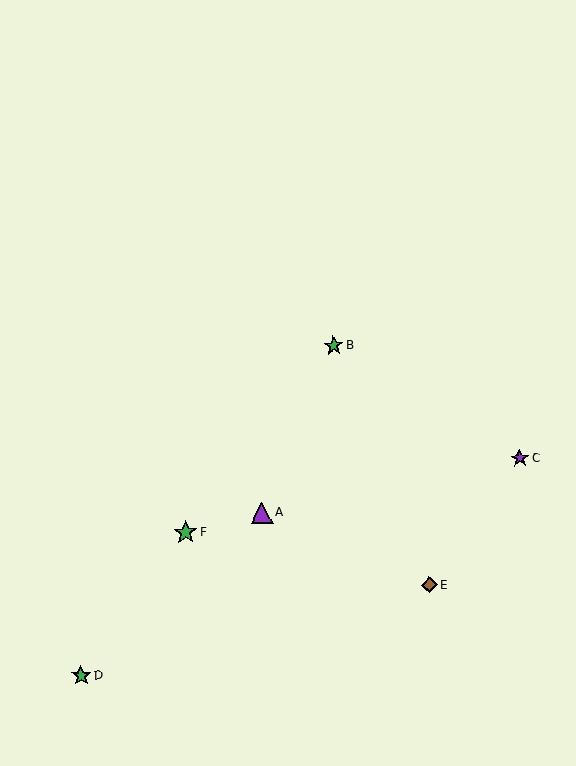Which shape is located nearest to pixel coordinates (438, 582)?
The brown diamond (labeled E) at (429, 585) is nearest to that location.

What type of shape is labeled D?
Shape D is a green star.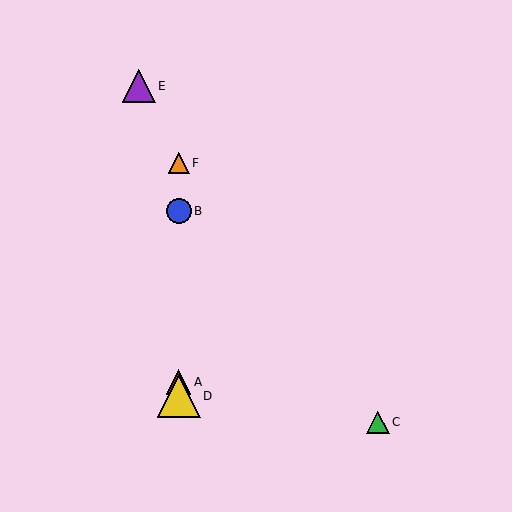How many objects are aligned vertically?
4 objects (A, B, D, F) are aligned vertically.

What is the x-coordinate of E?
Object E is at x≈139.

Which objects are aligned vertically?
Objects A, B, D, F are aligned vertically.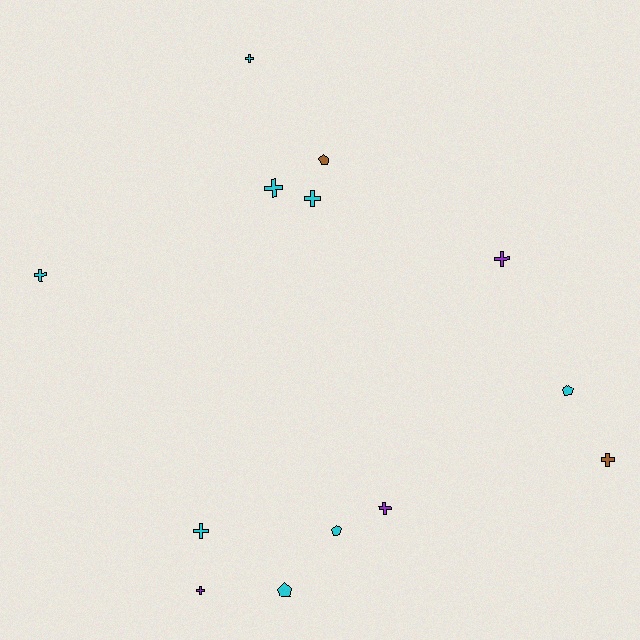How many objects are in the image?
There are 13 objects.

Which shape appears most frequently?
Cross, with 9 objects.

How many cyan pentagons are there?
There are 3 cyan pentagons.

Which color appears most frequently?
Cyan, with 8 objects.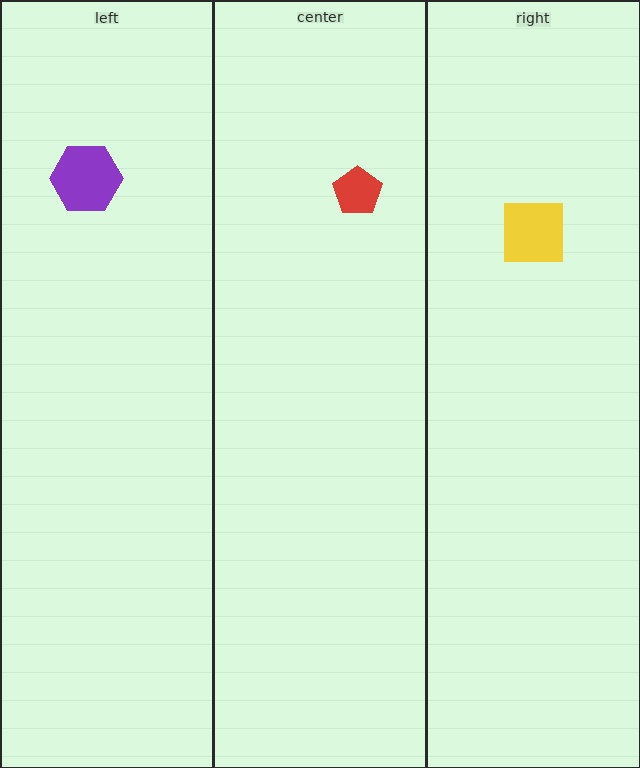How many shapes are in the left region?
1.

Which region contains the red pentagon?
The center region.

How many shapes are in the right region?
1.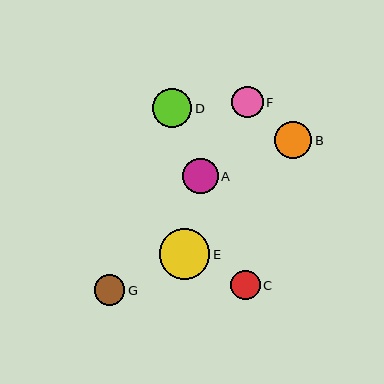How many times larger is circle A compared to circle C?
Circle A is approximately 1.2 times the size of circle C.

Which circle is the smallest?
Circle C is the smallest with a size of approximately 30 pixels.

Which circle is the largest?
Circle E is the largest with a size of approximately 51 pixels.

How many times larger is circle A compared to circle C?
Circle A is approximately 1.2 times the size of circle C.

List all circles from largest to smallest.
From largest to smallest: E, D, B, A, F, G, C.